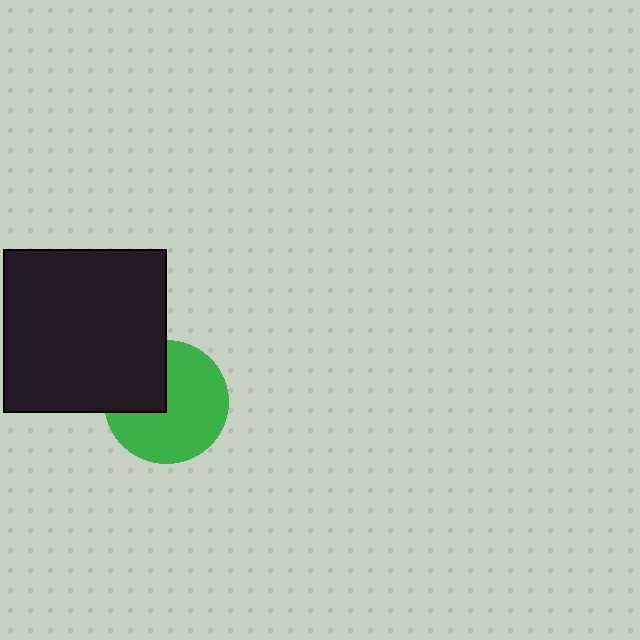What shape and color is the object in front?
The object in front is a black square.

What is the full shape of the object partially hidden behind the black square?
The partially hidden object is a green circle.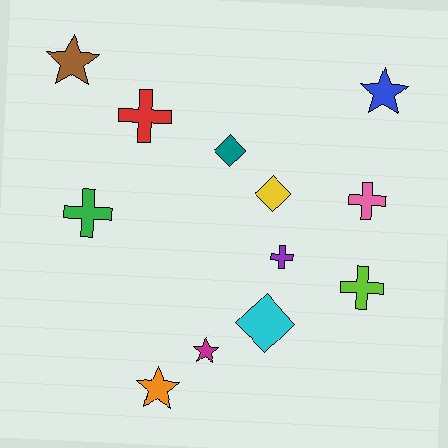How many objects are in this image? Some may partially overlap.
There are 12 objects.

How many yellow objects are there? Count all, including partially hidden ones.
There is 1 yellow object.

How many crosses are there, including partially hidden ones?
There are 5 crosses.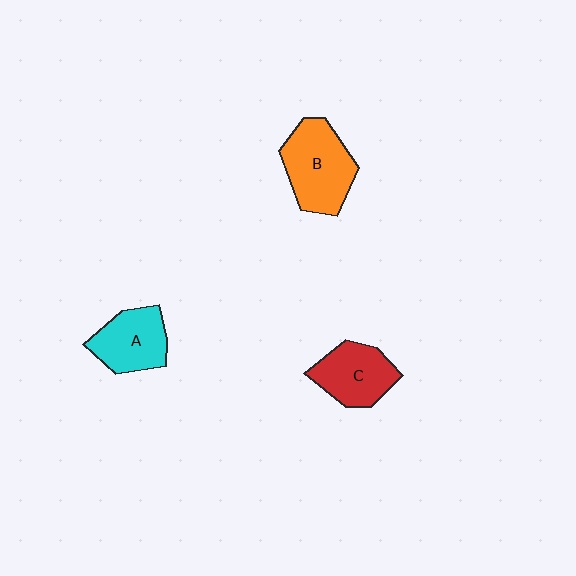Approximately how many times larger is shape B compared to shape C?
Approximately 1.3 times.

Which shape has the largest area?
Shape B (orange).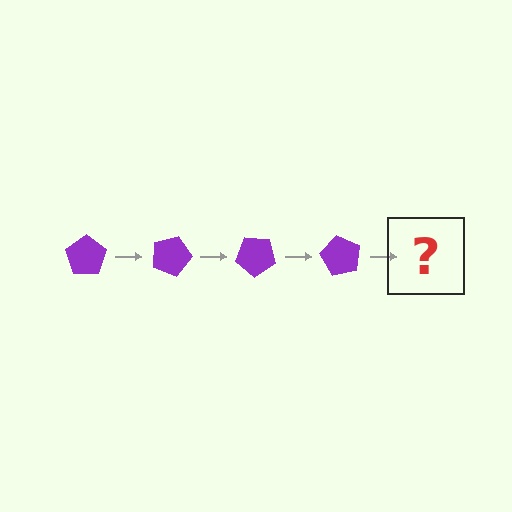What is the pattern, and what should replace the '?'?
The pattern is that the pentagon rotates 20 degrees each step. The '?' should be a purple pentagon rotated 80 degrees.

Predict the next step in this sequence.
The next step is a purple pentagon rotated 80 degrees.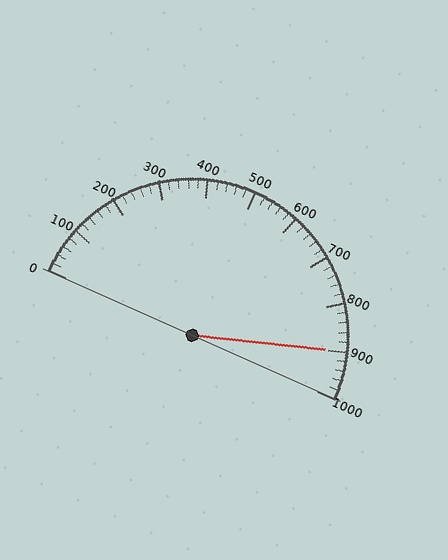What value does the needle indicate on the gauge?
The needle indicates approximately 900.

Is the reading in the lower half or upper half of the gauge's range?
The reading is in the upper half of the range (0 to 1000).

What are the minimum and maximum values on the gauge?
The gauge ranges from 0 to 1000.